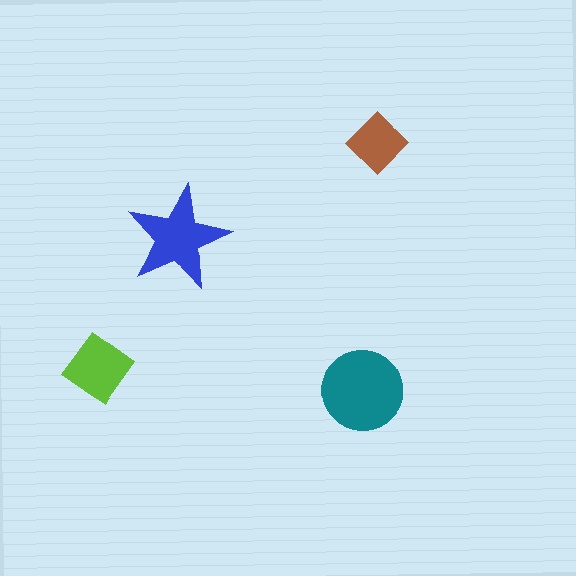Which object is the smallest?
The brown diamond.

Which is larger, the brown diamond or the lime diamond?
The lime diamond.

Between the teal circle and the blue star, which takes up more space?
The teal circle.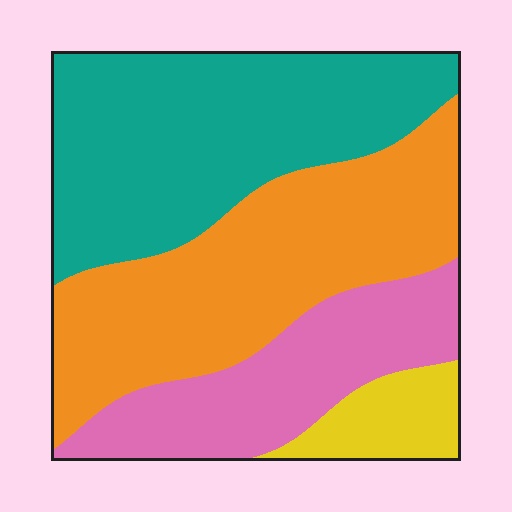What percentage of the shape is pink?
Pink takes up about one fifth (1/5) of the shape.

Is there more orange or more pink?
Orange.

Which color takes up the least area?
Yellow, at roughly 10%.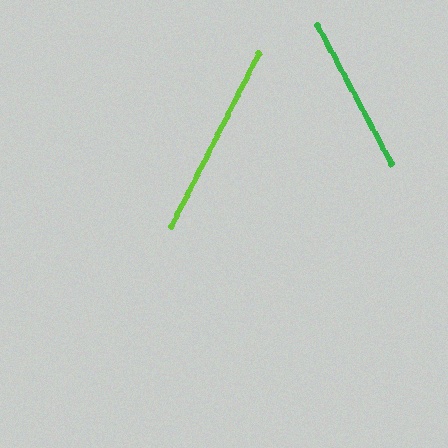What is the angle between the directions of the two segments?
Approximately 55 degrees.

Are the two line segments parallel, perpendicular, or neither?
Neither parallel nor perpendicular — they differ by about 55°.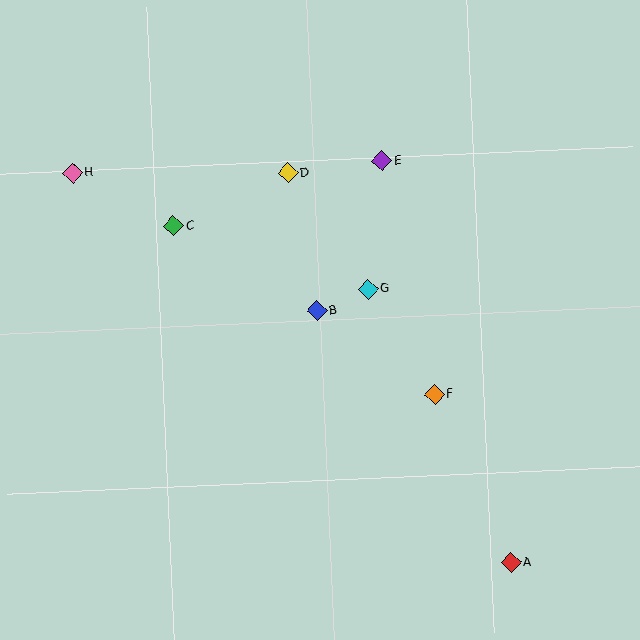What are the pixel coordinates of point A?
Point A is at (511, 563).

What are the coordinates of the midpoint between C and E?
The midpoint between C and E is at (278, 193).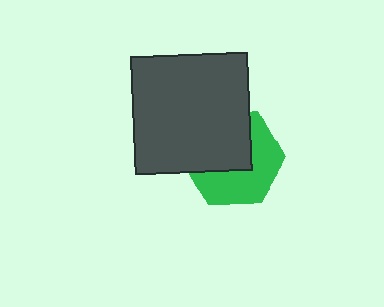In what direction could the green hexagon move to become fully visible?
The green hexagon could move toward the lower-right. That would shift it out from behind the dark gray square entirely.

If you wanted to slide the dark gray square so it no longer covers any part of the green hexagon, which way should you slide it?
Slide it toward the upper-left — that is the most direct way to separate the two shapes.